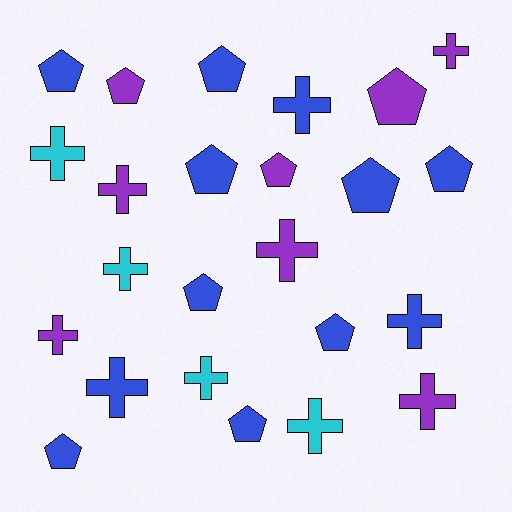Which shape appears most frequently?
Cross, with 12 objects.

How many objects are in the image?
There are 24 objects.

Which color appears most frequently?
Blue, with 12 objects.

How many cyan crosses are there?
There are 4 cyan crosses.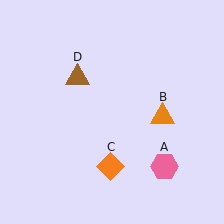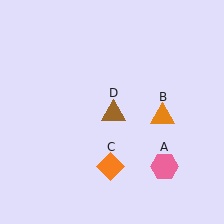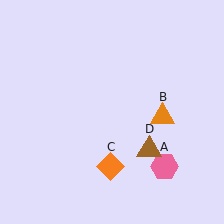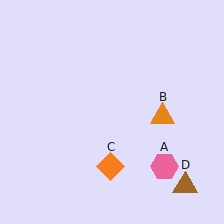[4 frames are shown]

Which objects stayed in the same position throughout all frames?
Pink hexagon (object A) and orange triangle (object B) and orange diamond (object C) remained stationary.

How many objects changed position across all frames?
1 object changed position: brown triangle (object D).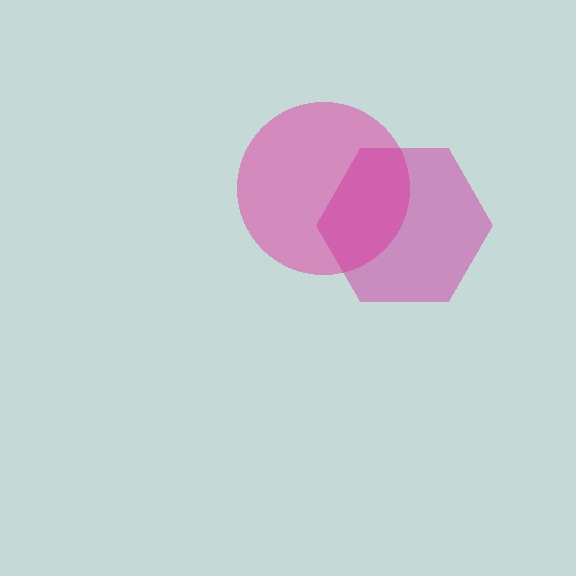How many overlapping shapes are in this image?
There are 2 overlapping shapes in the image.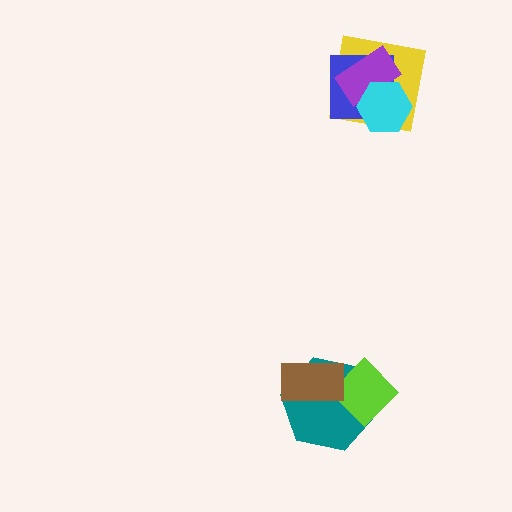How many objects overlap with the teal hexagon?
2 objects overlap with the teal hexagon.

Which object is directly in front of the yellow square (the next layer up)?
The blue square is directly in front of the yellow square.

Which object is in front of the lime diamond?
The brown rectangle is in front of the lime diamond.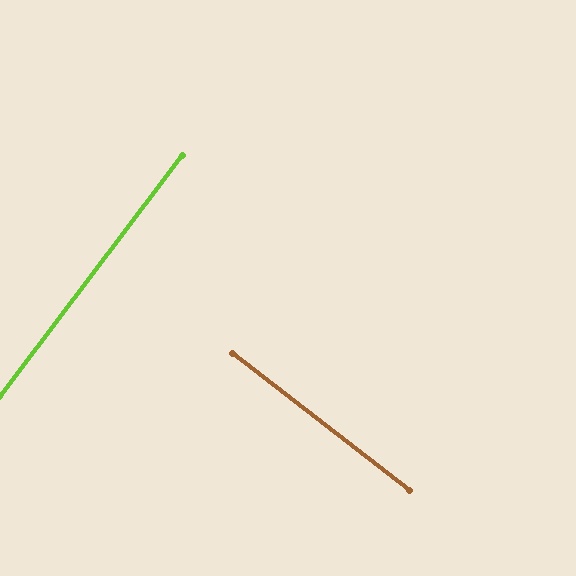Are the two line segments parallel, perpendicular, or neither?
Perpendicular — they meet at approximately 90°.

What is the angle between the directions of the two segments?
Approximately 90 degrees.